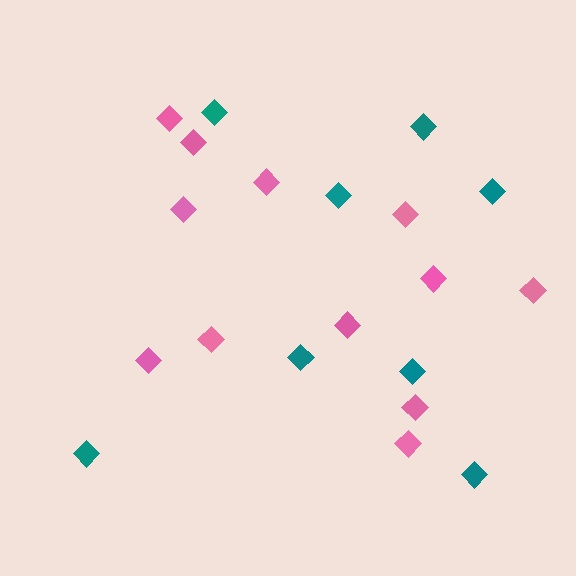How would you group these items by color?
There are 2 groups: one group of pink diamonds (12) and one group of teal diamonds (8).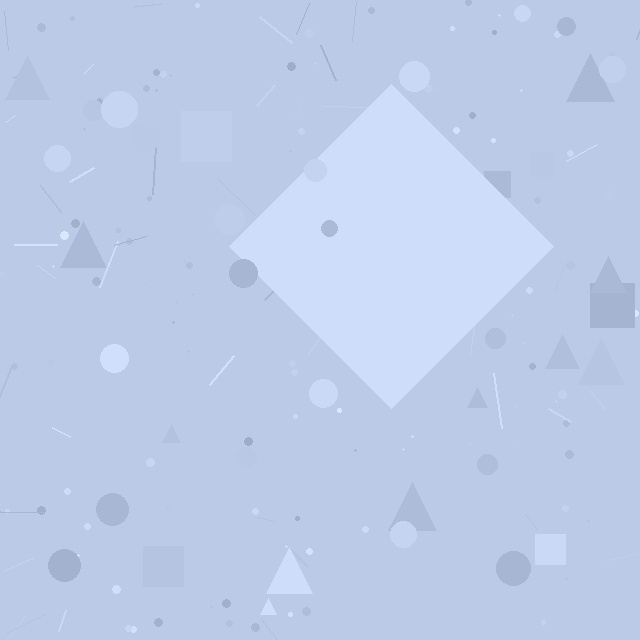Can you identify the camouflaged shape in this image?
The camouflaged shape is a diamond.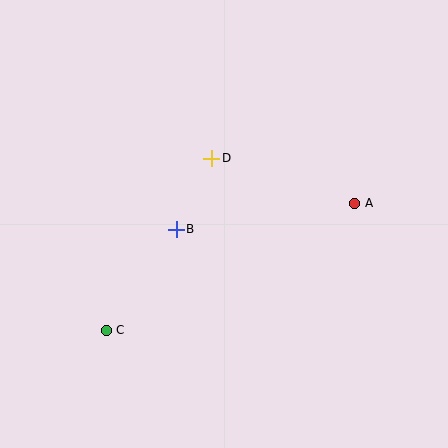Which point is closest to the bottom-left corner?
Point C is closest to the bottom-left corner.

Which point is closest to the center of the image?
Point B at (176, 229) is closest to the center.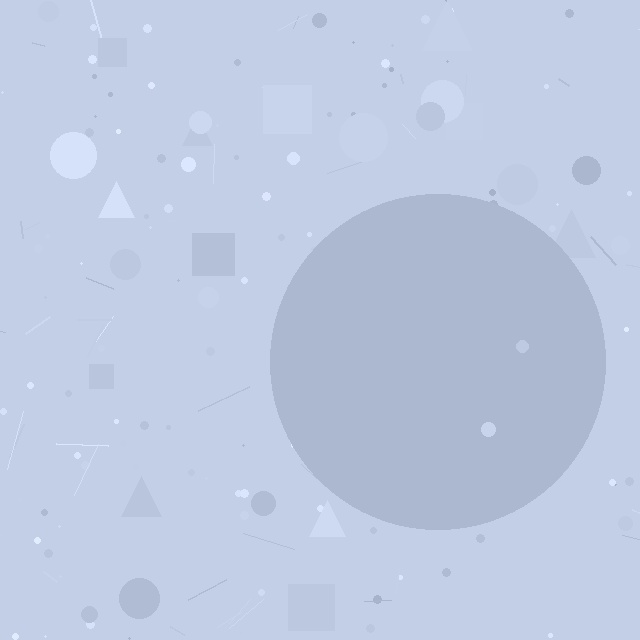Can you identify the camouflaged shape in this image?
The camouflaged shape is a circle.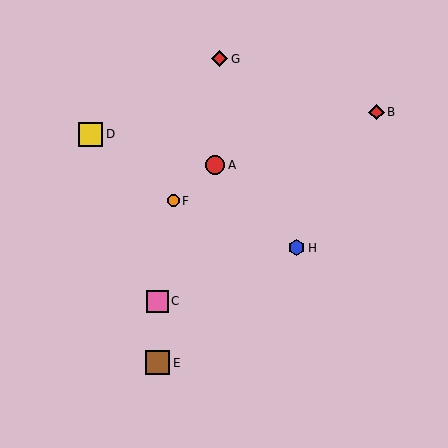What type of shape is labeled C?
Shape C is a pink square.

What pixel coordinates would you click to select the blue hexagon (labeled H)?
Click at (297, 248) to select the blue hexagon H.